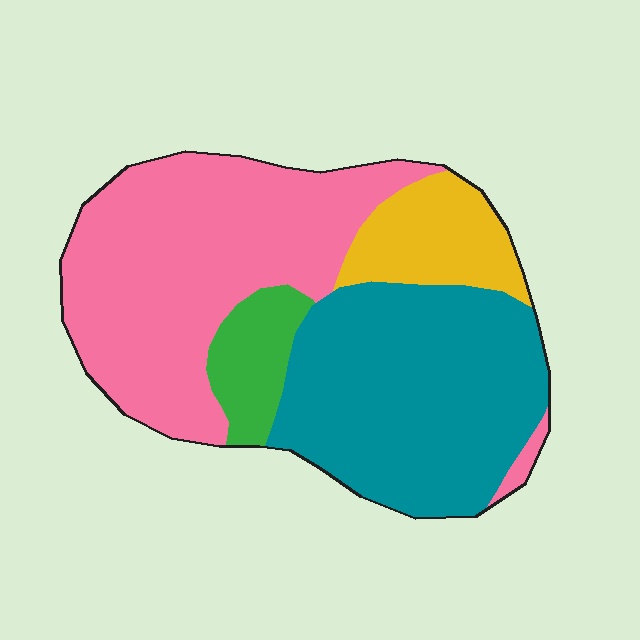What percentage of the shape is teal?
Teal takes up between a quarter and a half of the shape.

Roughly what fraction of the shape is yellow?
Yellow takes up about one eighth (1/8) of the shape.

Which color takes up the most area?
Pink, at roughly 45%.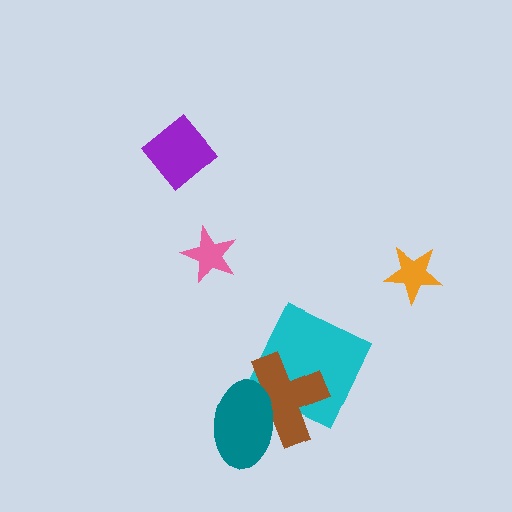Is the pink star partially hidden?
No, no other shape covers it.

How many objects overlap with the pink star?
0 objects overlap with the pink star.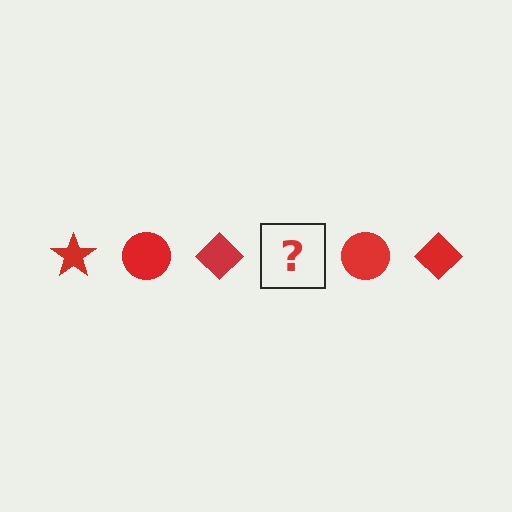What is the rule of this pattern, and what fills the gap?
The rule is that the pattern cycles through star, circle, diamond shapes in red. The gap should be filled with a red star.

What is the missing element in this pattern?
The missing element is a red star.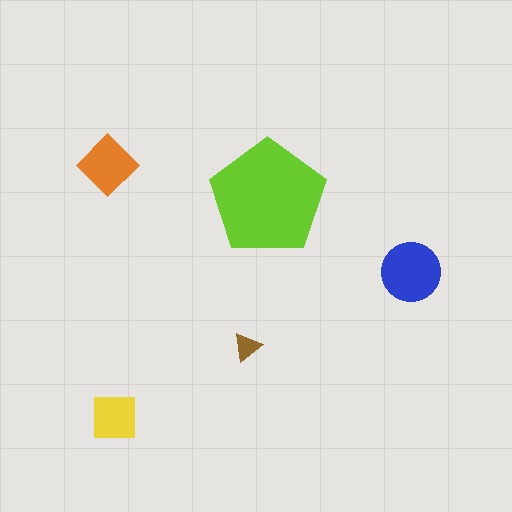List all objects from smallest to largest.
The brown triangle, the yellow square, the orange diamond, the blue circle, the lime pentagon.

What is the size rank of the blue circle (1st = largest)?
2nd.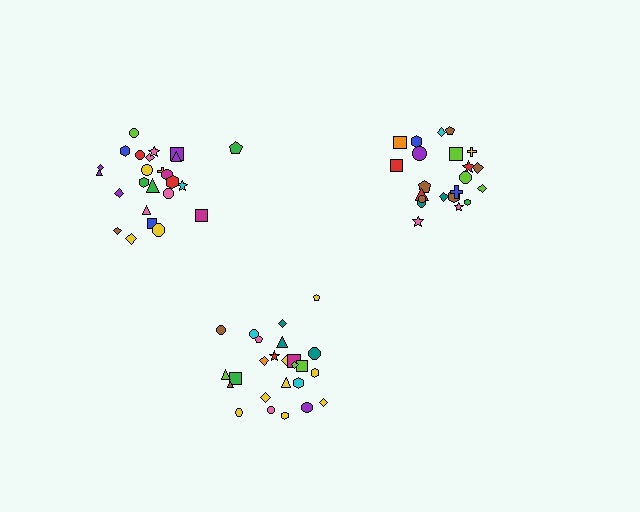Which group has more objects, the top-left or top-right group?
The top-left group.